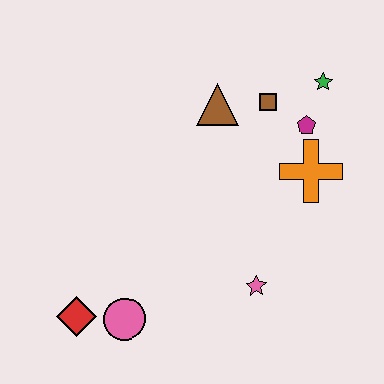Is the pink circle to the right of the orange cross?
No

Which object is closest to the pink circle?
The red diamond is closest to the pink circle.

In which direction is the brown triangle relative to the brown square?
The brown triangle is to the left of the brown square.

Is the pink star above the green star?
No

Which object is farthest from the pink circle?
The green star is farthest from the pink circle.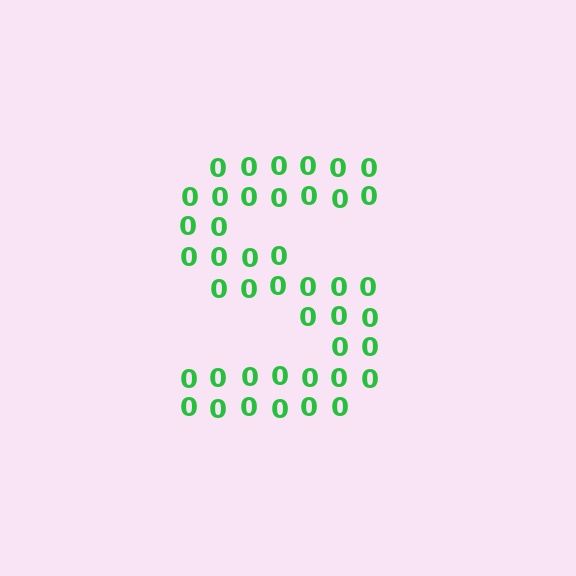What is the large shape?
The large shape is the letter S.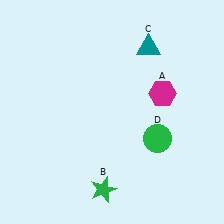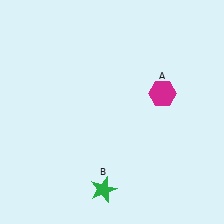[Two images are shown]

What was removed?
The teal triangle (C), the green circle (D) were removed in Image 2.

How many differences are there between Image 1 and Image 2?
There are 2 differences between the two images.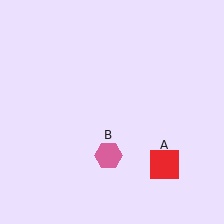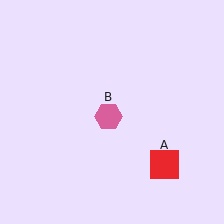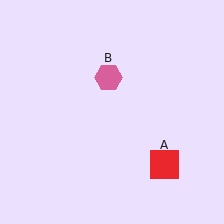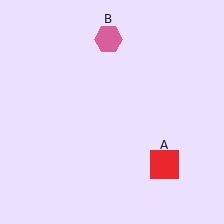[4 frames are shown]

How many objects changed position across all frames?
1 object changed position: pink hexagon (object B).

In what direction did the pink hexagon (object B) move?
The pink hexagon (object B) moved up.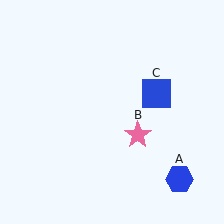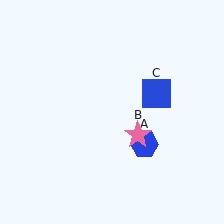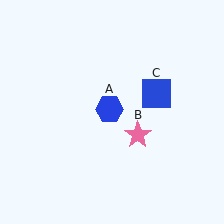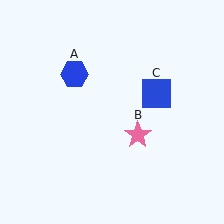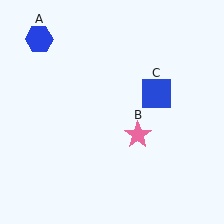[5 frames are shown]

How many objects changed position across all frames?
1 object changed position: blue hexagon (object A).